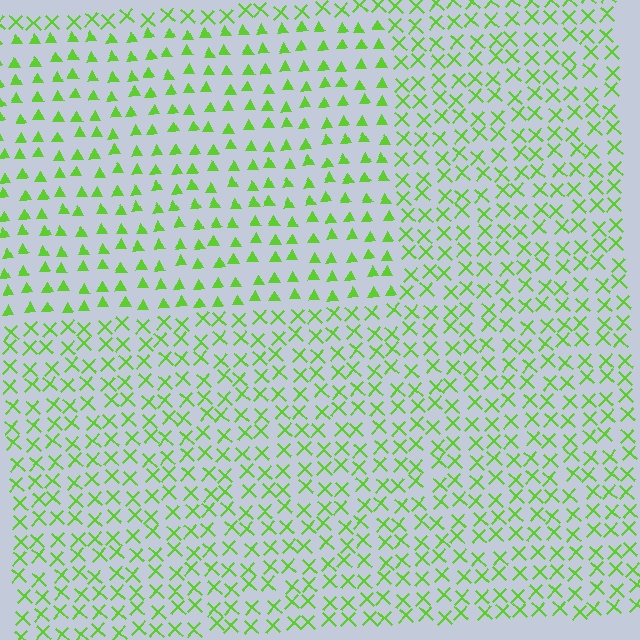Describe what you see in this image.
The image is filled with small lime elements arranged in a uniform grid. A rectangle-shaped region contains triangles, while the surrounding area contains X marks. The boundary is defined purely by the change in element shape.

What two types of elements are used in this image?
The image uses triangles inside the rectangle region and X marks outside it.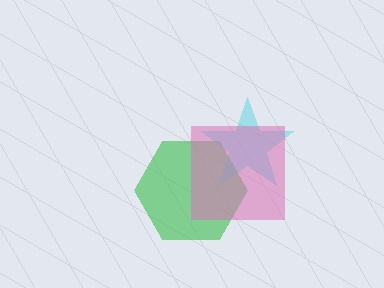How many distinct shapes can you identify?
There are 3 distinct shapes: a green hexagon, a cyan star, a pink square.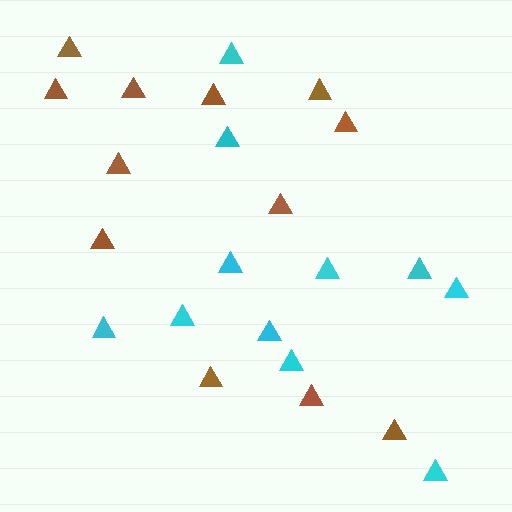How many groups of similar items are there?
There are 2 groups: one group of brown triangles (12) and one group of cyan triangles (11).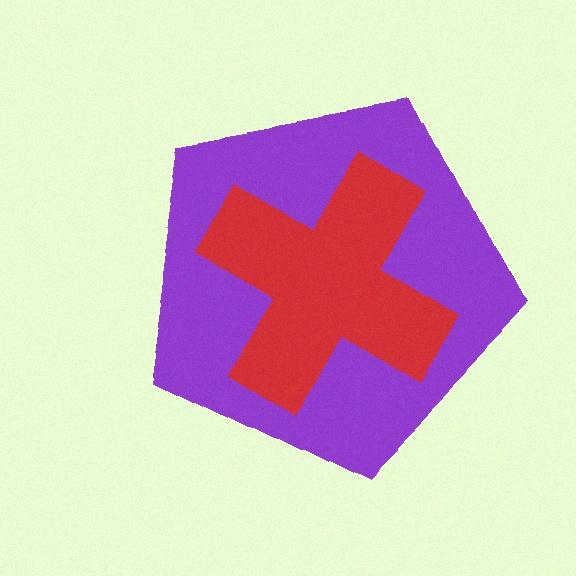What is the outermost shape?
The purple pentagon.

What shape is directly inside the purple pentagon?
The red cross.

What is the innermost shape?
The red cross.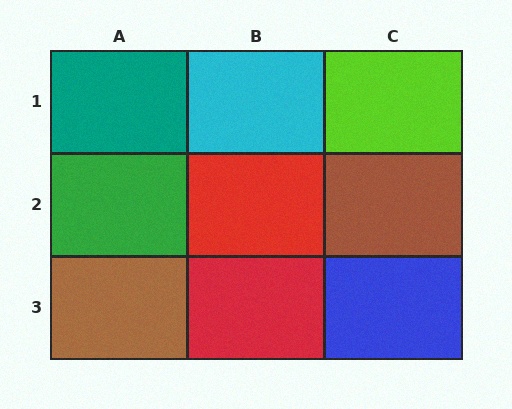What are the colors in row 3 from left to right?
Brown, red, blue.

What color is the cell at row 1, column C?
Lime.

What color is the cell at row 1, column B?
Cyan.